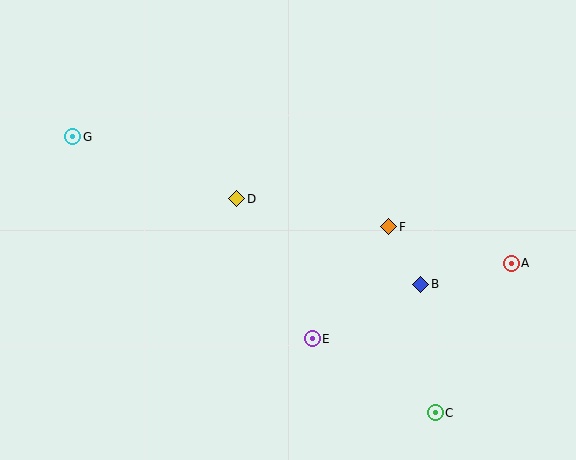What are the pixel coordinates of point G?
Point G is at (73, 137).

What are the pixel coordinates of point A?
Point A is at (511, 263).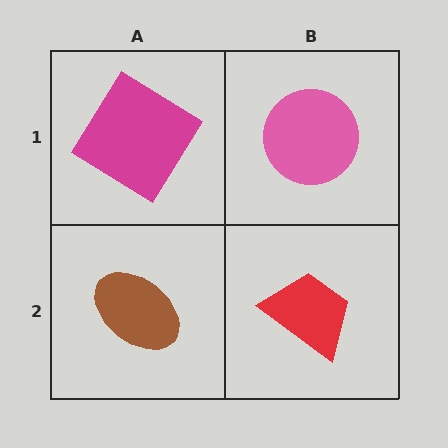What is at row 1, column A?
A magenta diamond.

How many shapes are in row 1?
2 shapes.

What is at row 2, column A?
A brown ellipse.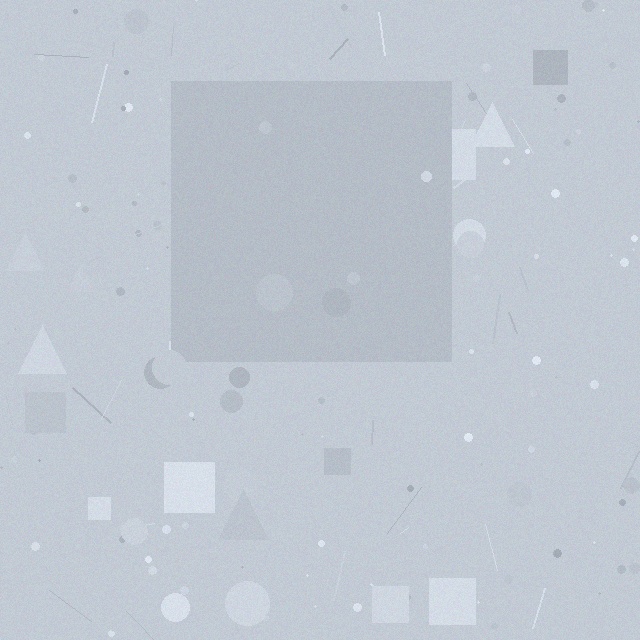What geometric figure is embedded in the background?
A square is embedded in the background.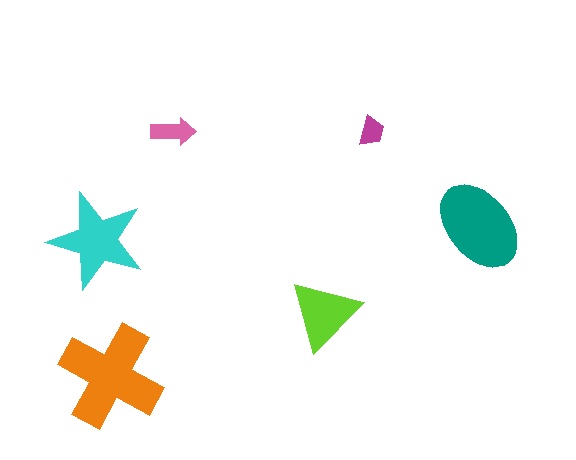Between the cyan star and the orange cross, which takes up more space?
The orange cross.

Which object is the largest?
The orange cross.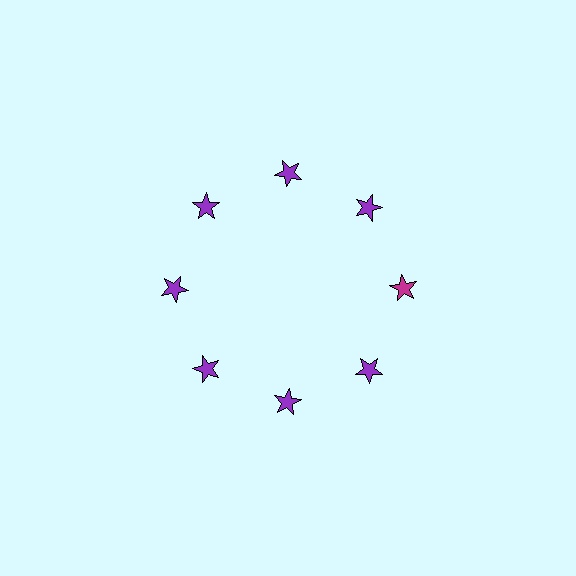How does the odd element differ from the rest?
It has a different color: magenta instead of purple.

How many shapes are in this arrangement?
There are 8 shapes arranged in a ring pattern.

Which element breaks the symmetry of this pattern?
The magenta star at roughly the 3 o'clock position breaks the symmetry. All other shapes are purple stars.